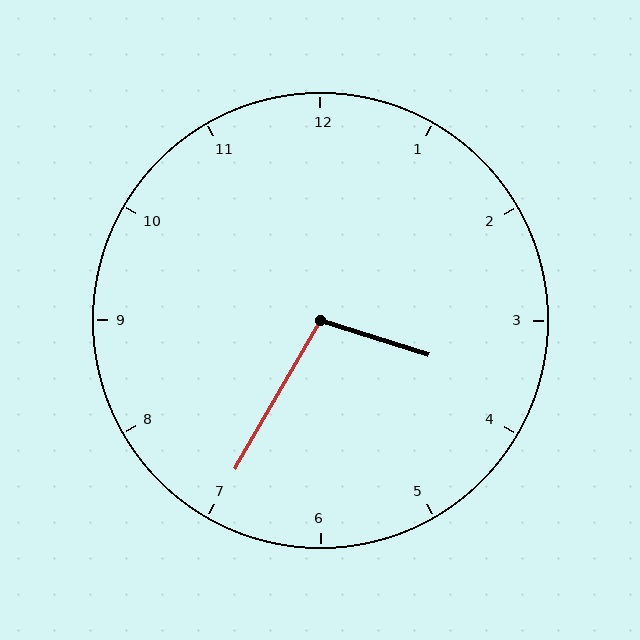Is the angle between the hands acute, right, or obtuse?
It is obtuse.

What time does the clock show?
3:35.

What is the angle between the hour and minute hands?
Approximately 102 degrees.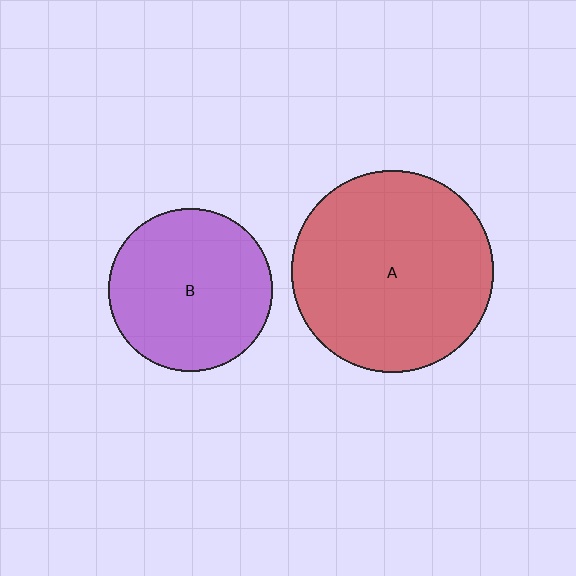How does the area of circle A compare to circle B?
Approximately 1.5 times.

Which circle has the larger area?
Circle A (red).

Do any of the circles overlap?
No, none of the circles overlap.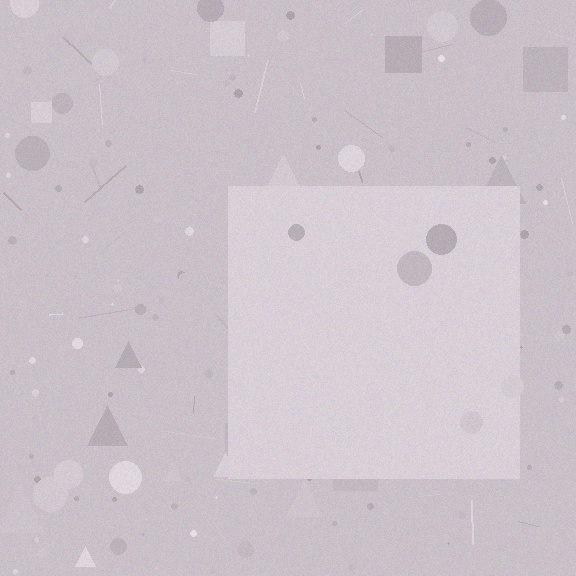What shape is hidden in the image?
A square is hidden in the image.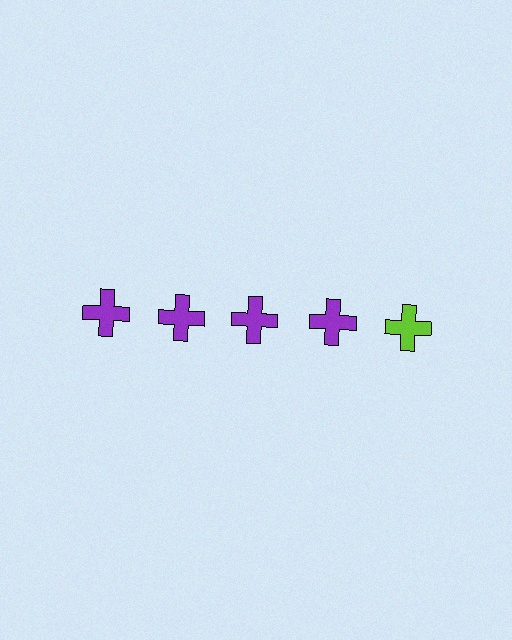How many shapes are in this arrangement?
There are 5 shapes arranged in a grid pattern.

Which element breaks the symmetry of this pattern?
The lime cross in the top row, rightmost column breaks the symmetry. All other shapes are purple crosses.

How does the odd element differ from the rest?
It has a different color: lime instead of purple.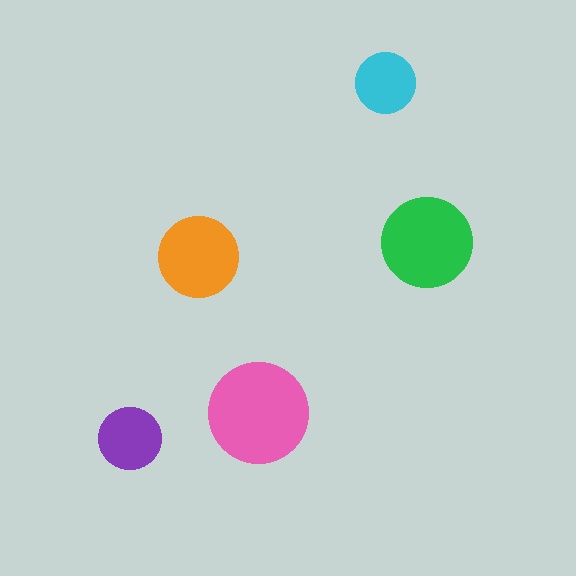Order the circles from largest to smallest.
the pink one, the green one, the orange one, the purple one, the cyan one.